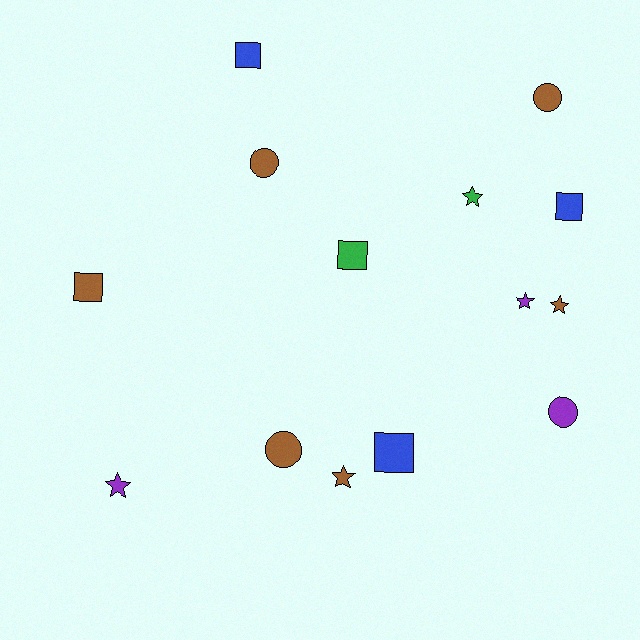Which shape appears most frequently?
Square, with 5 objects.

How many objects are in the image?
There are 14 objects.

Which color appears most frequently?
Brown, with 6 objects.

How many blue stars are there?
There are no blue stars.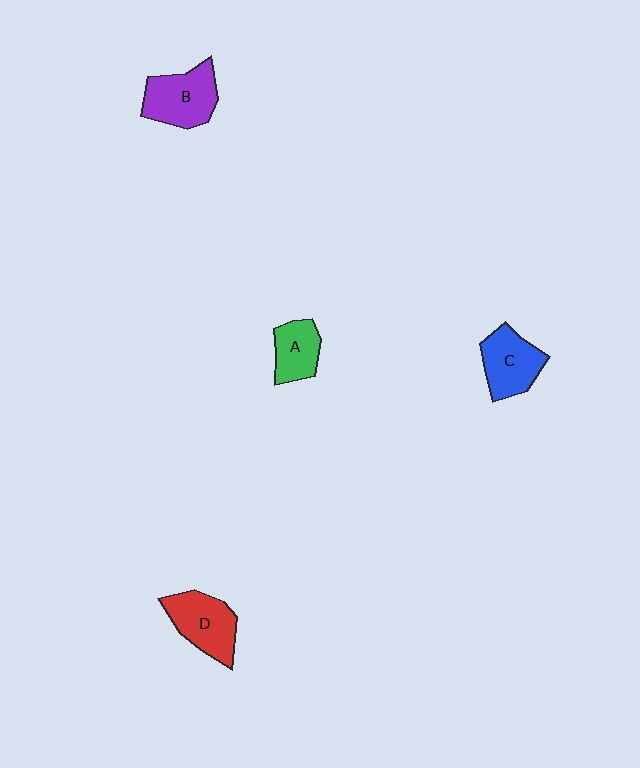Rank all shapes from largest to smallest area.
From largest to smallest: B (purple), D (red), C (blue), A (green).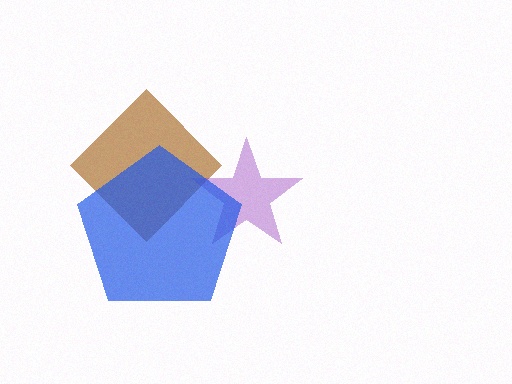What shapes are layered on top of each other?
The layered shapes are: a brown diamond, a purple star, a blue pentagon.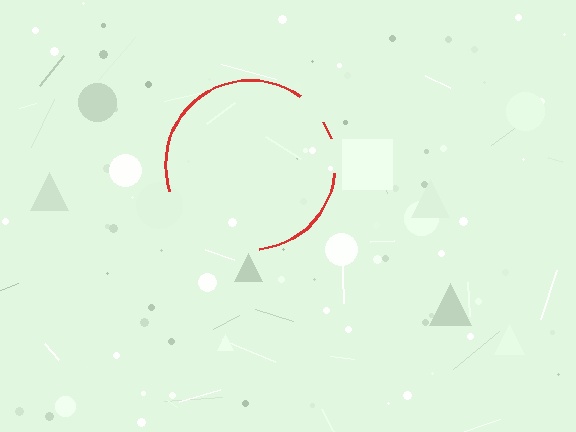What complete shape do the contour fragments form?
The contour fragments form a circle.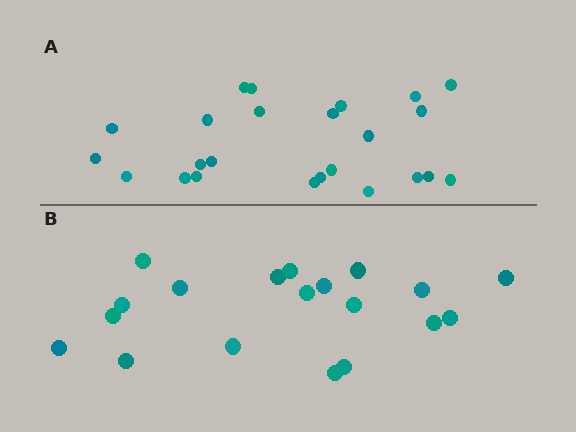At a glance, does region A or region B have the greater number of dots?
Region A (the top region) has more dots.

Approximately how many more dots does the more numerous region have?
Region A has about 5 more dots than region B.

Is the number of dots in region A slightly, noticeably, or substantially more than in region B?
Region A has noticeably more, but not dramatically so. The ratio is roughly 1.3 to 1.